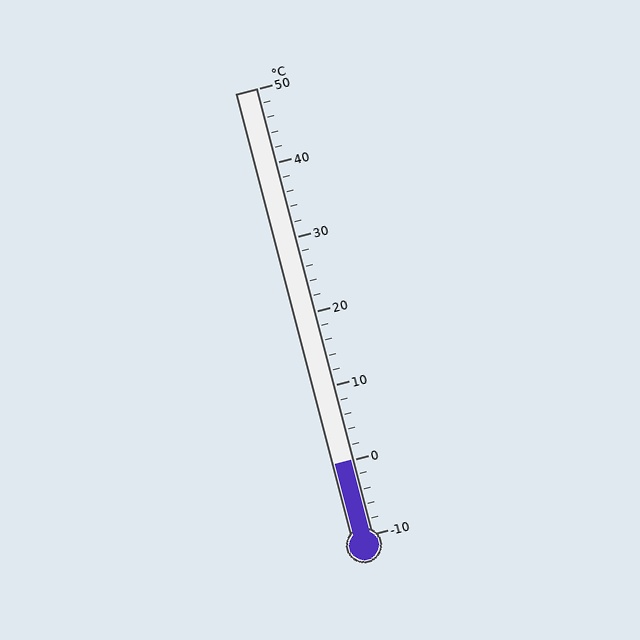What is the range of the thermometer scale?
The thermometer scale ranges from -10°C to 50°C.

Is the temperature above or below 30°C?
The temperature is below 30°C.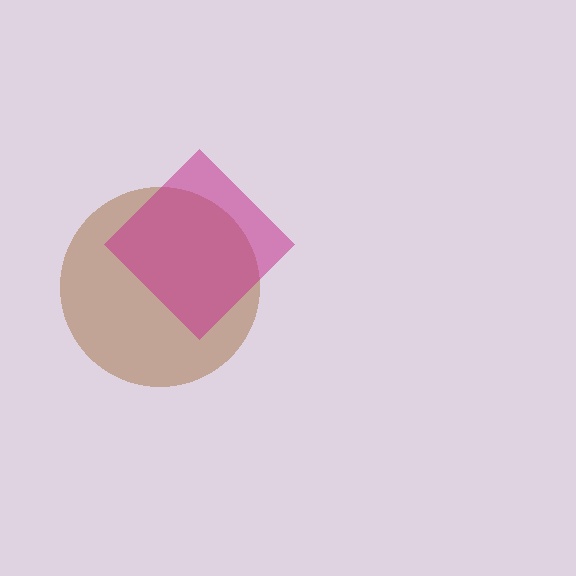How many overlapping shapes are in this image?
There are 2 overlapping shapes in the image.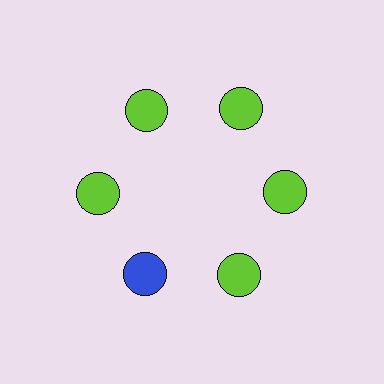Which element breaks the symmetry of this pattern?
The blue circle at roughly the 7 o'clock position breaks the symmetry. All other shapes are lime circles.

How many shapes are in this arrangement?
There are 6 shapes arranged in a ring pattern.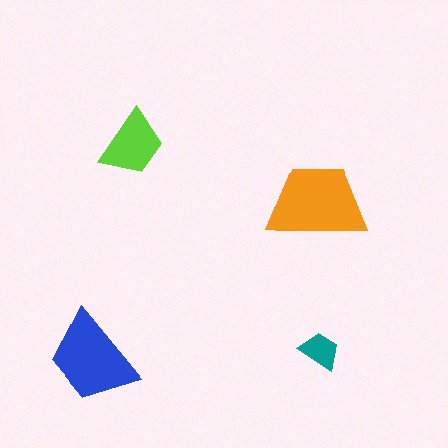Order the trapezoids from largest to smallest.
the orange one, the blue one, the lime one, the teal one.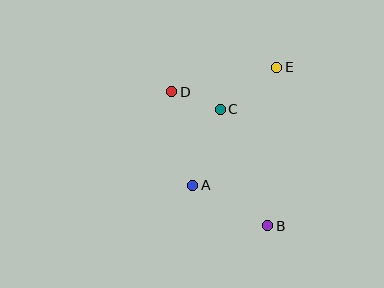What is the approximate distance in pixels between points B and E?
The distance between B and E is approximately 159 pixels.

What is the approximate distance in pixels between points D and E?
The distance between D and E is approximately 108 pixels.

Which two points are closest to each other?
Points C and D are closest to each other.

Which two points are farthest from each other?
Points B and D are farthest from each other.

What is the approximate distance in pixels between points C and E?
The distance between C and E is approximately 70 pixels.